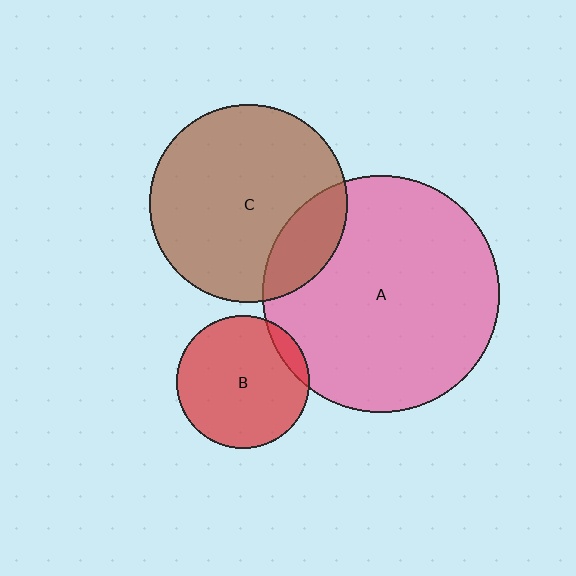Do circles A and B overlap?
Yes.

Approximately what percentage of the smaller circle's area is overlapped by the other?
Approximately 10%.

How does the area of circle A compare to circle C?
Approximately 1.4 times.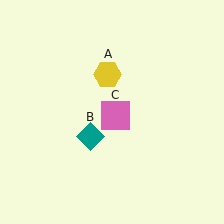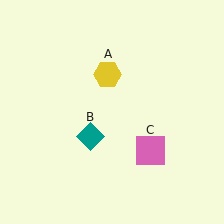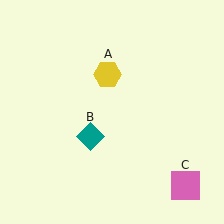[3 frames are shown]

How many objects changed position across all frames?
1 object changed position: pink square (object C).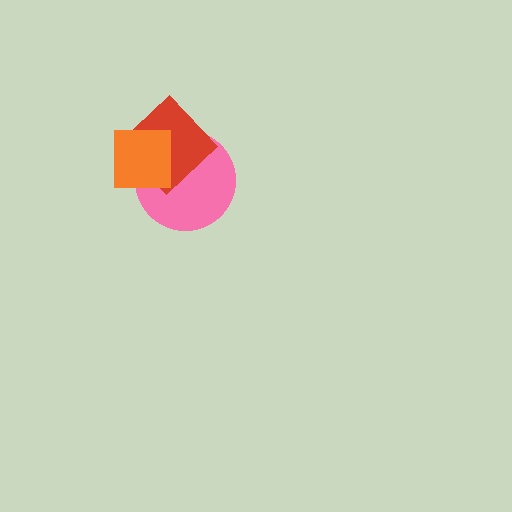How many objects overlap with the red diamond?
2 objects overlap with the red diamond.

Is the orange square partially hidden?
No, no other shape covers it.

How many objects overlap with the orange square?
2 objects overlap with the orange square.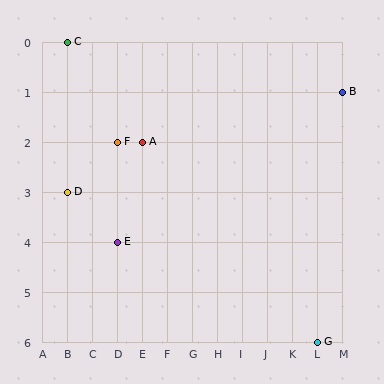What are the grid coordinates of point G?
Point G is at grid coordinates (L, 6).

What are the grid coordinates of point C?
Point C is at grid coordinates (B, 0).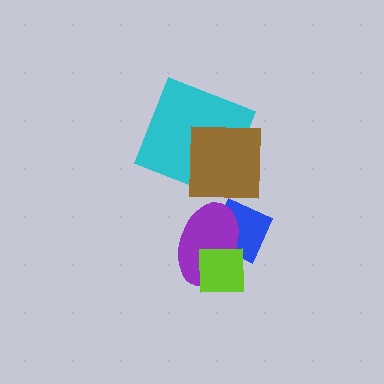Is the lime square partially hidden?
No, no other shape covers it.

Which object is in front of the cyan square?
The brown square is in front of the cyan square.